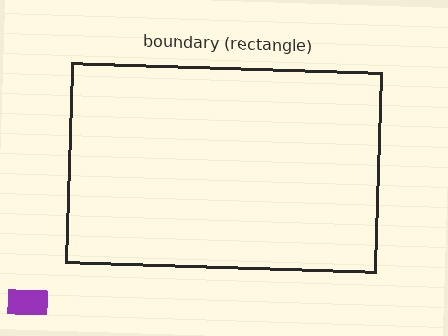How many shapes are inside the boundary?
0 inside, 1 outside.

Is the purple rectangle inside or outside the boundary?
Outside.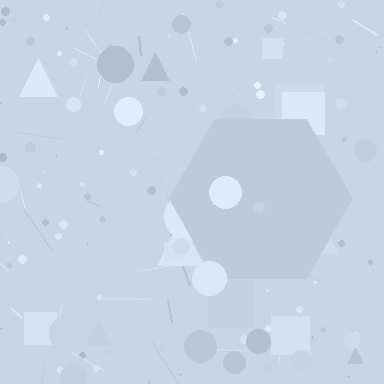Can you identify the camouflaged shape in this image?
The camouflaged shape is a hexagon.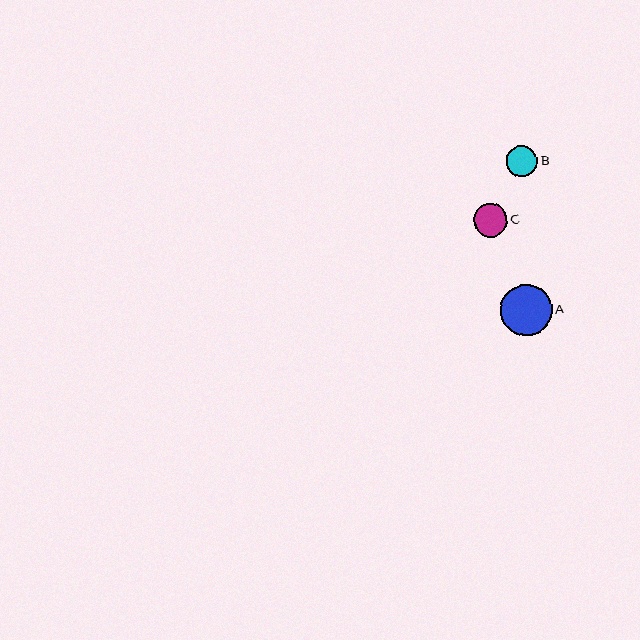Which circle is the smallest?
Circle B is the smallest with a size of approximately 31 pixels.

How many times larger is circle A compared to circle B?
Circle A is approximately 1.7 times the size of circle B.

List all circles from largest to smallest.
From largest to smallest: A, C, B.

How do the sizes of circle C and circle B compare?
Circle C and circle B are approximately the same size.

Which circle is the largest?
Circle A is the largest with a size of approximately 52 pixels.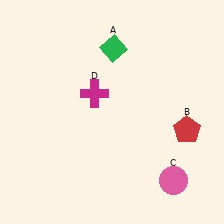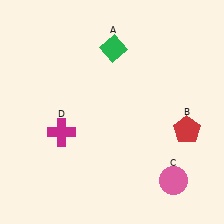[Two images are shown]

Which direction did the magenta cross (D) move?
The magenta cross (D) moved down.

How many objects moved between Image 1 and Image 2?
1 object moved between the two images.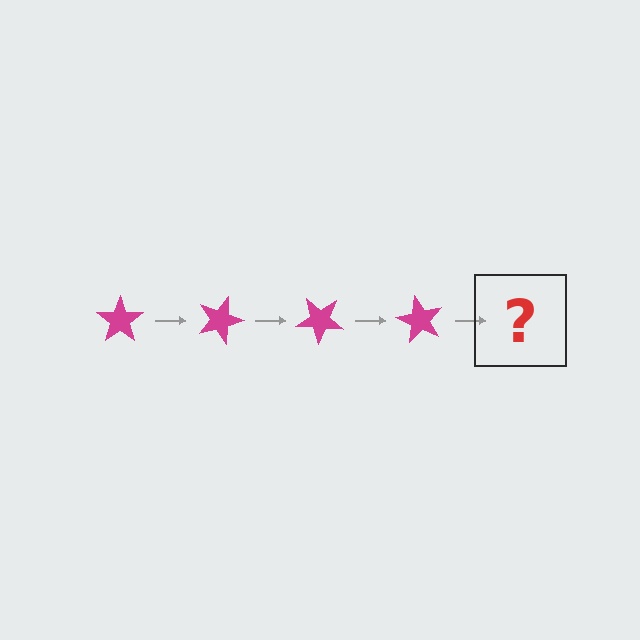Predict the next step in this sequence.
The next step is a magenta star rotated 80 degrees.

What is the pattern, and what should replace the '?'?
The pattern is that the star rotates 20 degrees each step. The '?' should be a magenta star rotated 80 degrees.